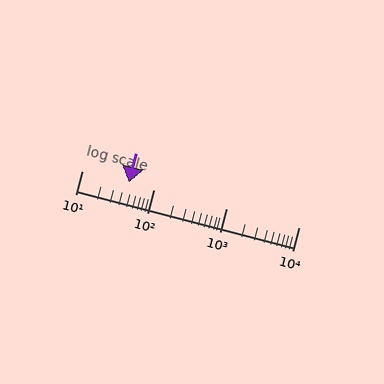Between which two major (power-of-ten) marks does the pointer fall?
The pointer is between 10 and 100.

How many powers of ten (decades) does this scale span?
The scale spans 3 decades, from 10 to 10000.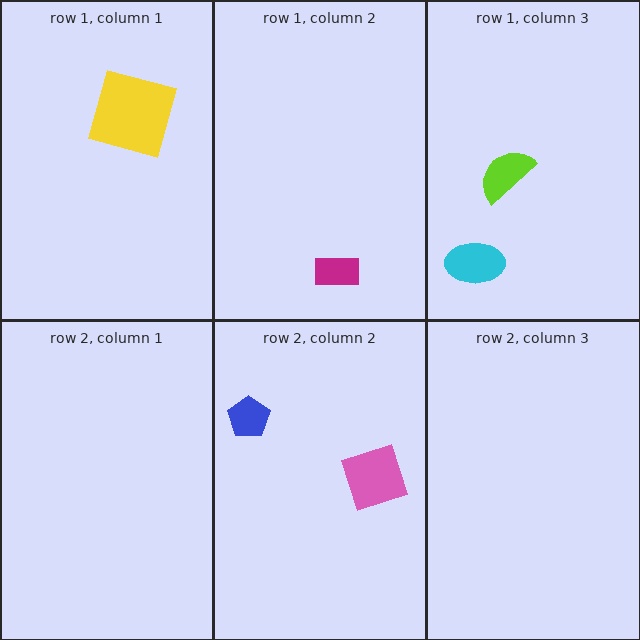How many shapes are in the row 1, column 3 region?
2.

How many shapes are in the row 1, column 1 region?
1.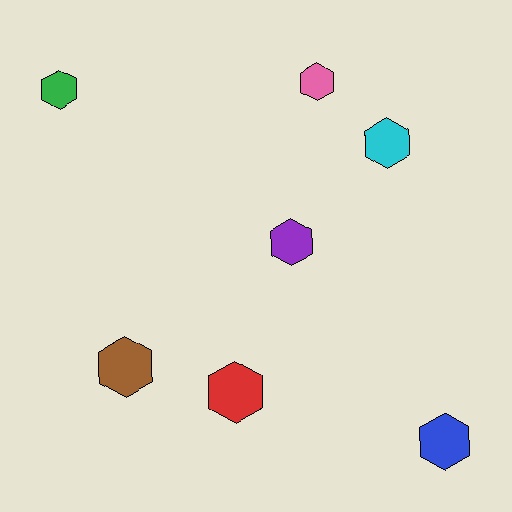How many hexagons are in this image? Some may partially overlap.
There are 7 hexagons.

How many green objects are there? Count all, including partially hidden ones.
There is 1 green object.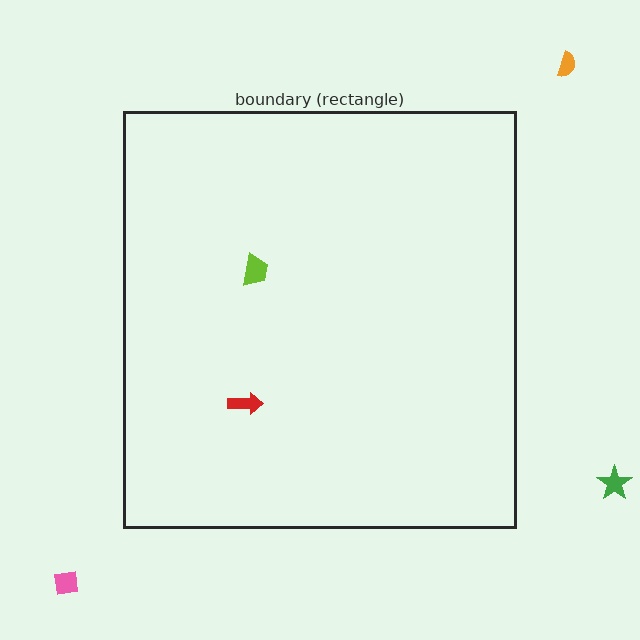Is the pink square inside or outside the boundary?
Outside.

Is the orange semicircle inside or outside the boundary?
Outside.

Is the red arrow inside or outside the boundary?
Inside.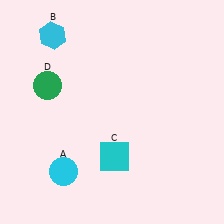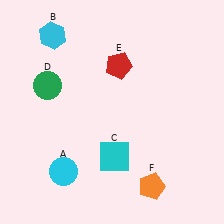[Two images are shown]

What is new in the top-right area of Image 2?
A red pentagon (E) was added in the top-right area of Image 2.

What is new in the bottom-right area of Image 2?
An orange pentagon (F) was added in the bottom-right area of Image 2.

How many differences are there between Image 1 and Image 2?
There are 2 differences between the two images.